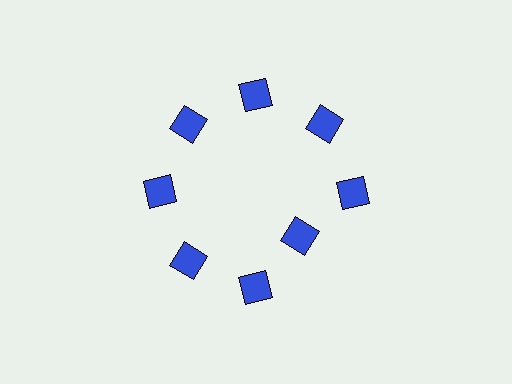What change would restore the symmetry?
The symmetry would be restored by moving it outward, back onto the ring so that all 8 diamonds sit at equal angles and equal distance from the center.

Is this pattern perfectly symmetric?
No. The 8 blue diamonds are arranged in a ring, but one element near the 4 o'clock position is pulled inward toward the center, breaking the 8-fold rotational symmetry.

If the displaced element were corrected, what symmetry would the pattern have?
It would have 8-fold rotational symmetry — the pattern would map onto itself every 45 degrees.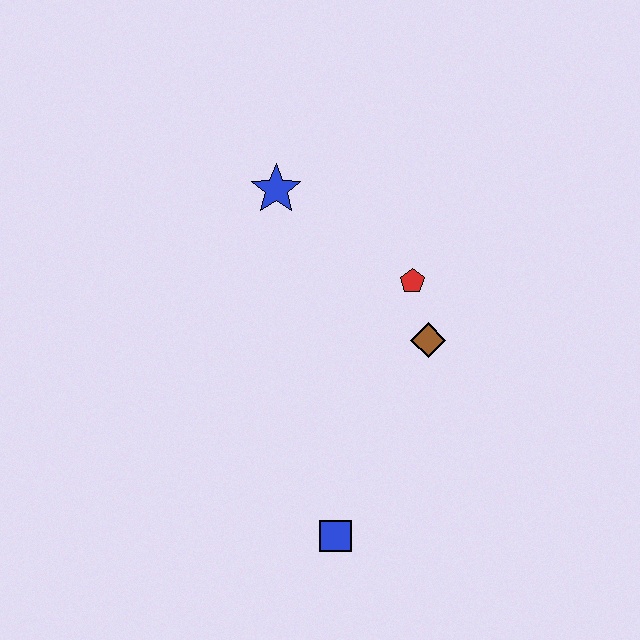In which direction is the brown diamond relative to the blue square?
The brown diamond is above the blue square.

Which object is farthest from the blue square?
The blue star is farthest from the blue square.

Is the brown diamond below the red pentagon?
Yes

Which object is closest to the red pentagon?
The brown diamond is closest to the red pentagon.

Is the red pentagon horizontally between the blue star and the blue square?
No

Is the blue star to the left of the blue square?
Yes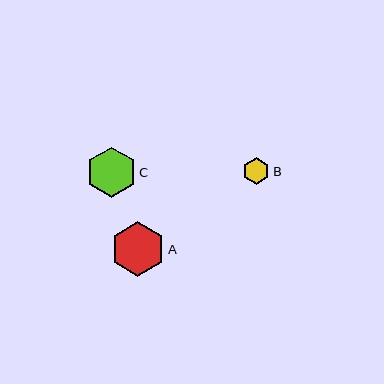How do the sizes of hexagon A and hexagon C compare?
Hexagon A and hexagon C are approximately the same size.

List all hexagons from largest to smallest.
From largest to smallest: A, C, B.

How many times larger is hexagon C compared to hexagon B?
Hexagon C is approximately 1.9 times the size of hexagon B.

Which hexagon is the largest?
Hexagon A is the largest with a size of approximately 54 pixels.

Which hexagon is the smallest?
Hexagon B is the smallest with a size of approximately 27 pixels.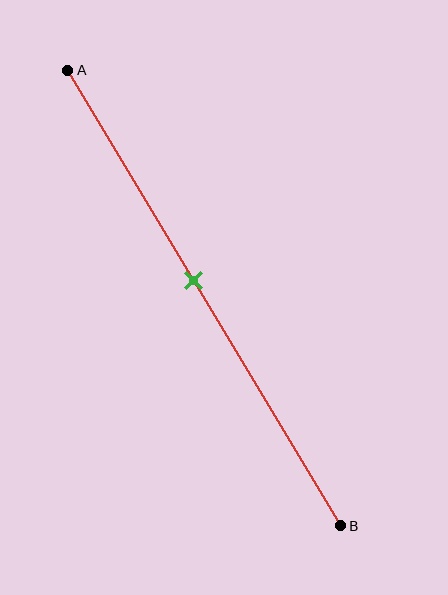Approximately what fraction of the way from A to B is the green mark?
The green mark is approximately 45% of the way from A to B.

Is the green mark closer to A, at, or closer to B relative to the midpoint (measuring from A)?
The green mark is closer to point A than the midpoint of segment AB.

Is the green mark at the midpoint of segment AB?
No, the mark is at about 45% from A, not at the 50% midpoint.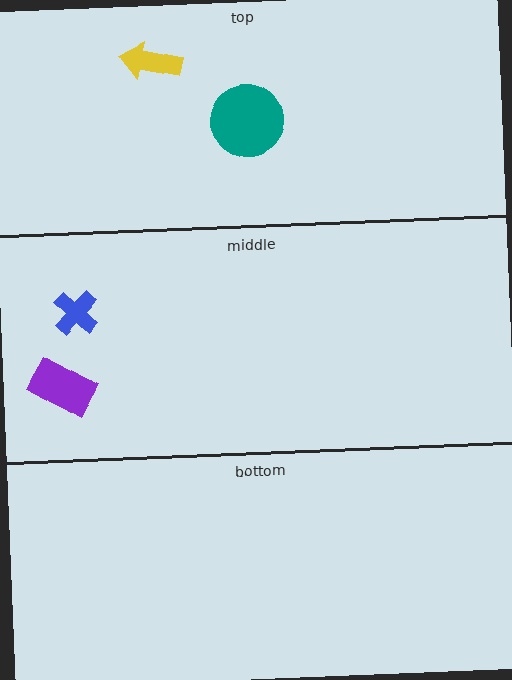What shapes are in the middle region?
The blue cross, the purple rectangle.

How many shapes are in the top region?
2.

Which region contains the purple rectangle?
The middle region.